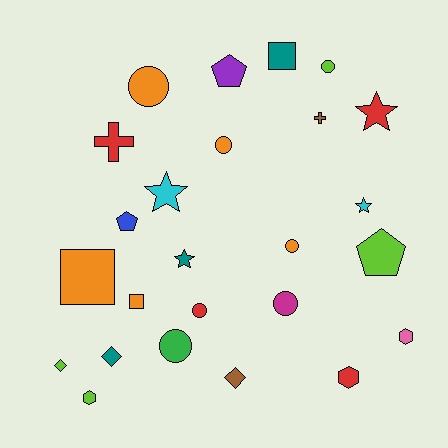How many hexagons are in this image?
There are 3 hexagons.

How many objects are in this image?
There are 25 objects.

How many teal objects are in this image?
There are 3 teal objects.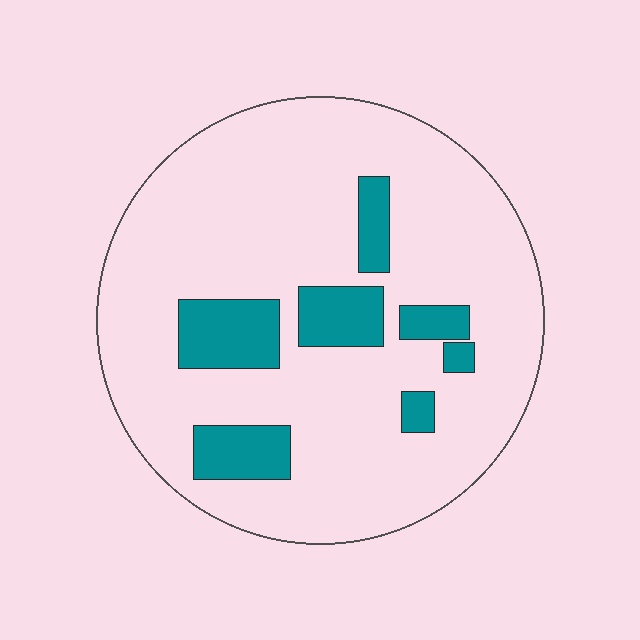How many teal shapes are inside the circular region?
7.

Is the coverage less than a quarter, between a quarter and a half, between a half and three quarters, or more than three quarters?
Less than a quarter.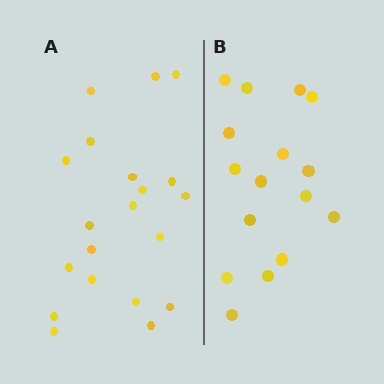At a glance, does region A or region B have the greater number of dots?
Region A (the left region) has more dots.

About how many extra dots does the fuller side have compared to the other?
Region A has about 4 more dots than region B.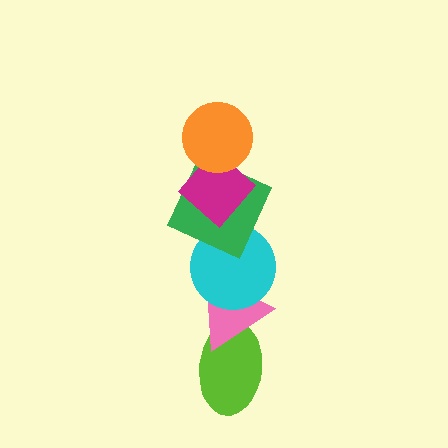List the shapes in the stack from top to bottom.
From top to bottom: the orange circle, the magenta diamond, the green square, the cyan circle, the pink triangle, the lime ellipse.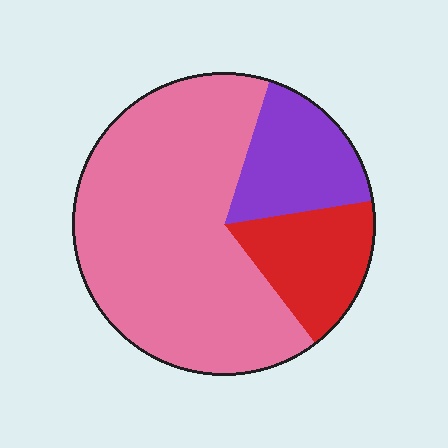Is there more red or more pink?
Pink.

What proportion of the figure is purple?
Purple covers 18% of the figure.